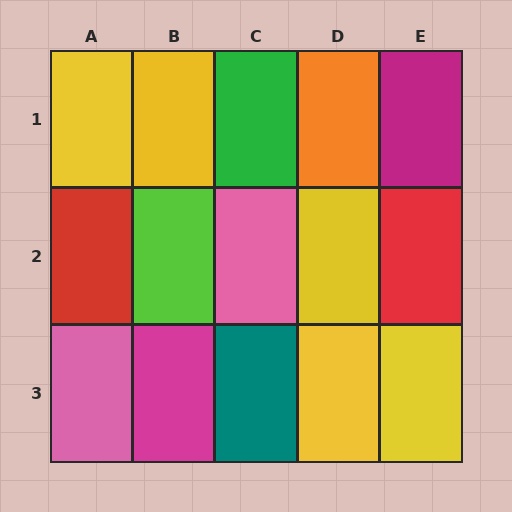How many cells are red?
2 cells are red.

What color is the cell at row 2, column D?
Yellow.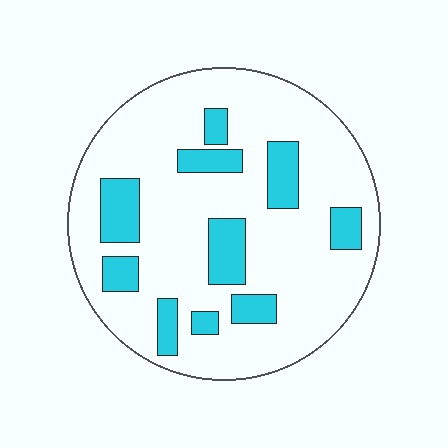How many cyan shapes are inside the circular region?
10.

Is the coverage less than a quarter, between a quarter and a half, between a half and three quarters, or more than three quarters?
Less than a quarter.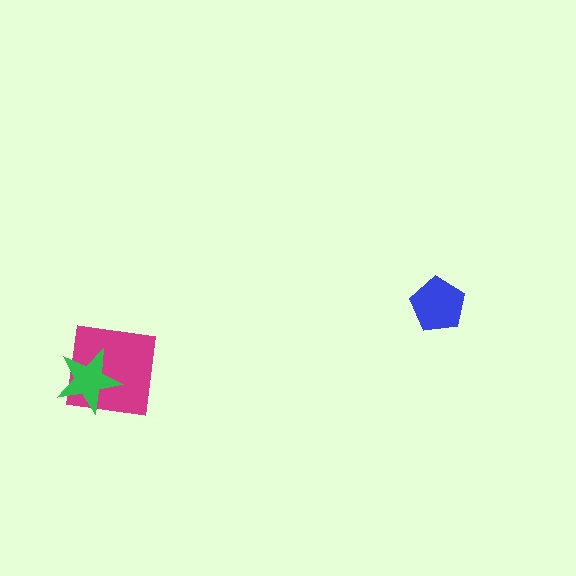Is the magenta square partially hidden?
Yes, it is partially covered by another shape.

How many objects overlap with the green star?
1 object overlaps with the green star.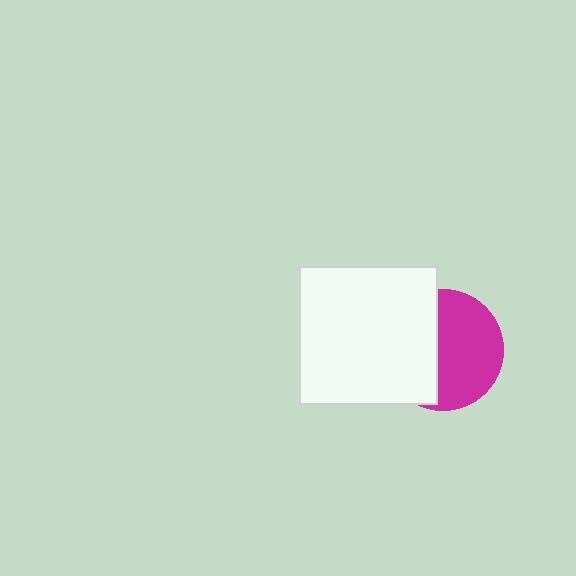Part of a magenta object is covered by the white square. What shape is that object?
It is a circle.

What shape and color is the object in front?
The object in front is a white square.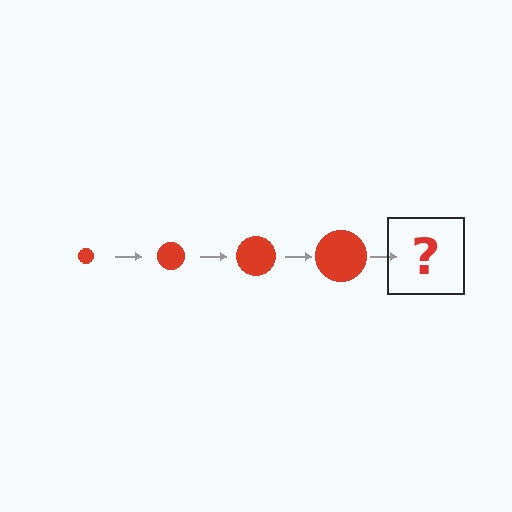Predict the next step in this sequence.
The next step is a red circle, larger than the previous one.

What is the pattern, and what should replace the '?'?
The pattern is that the circle gets progressively larger each step. The '?' should be a red circle, larger than the previous one.